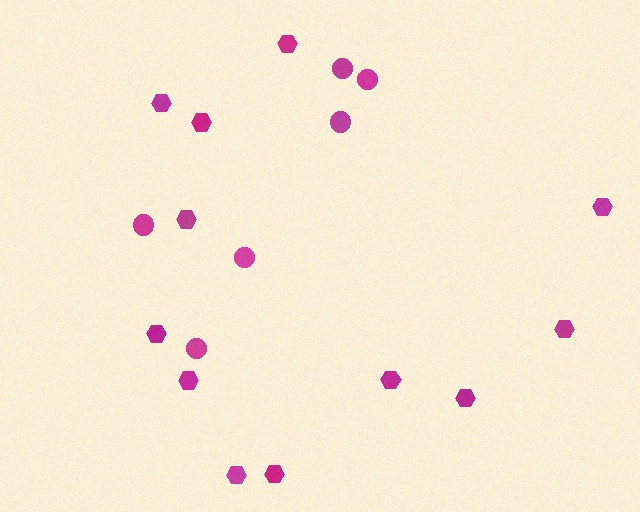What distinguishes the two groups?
There are 2 groups: one group of hexagons (12) and one group of circles (6).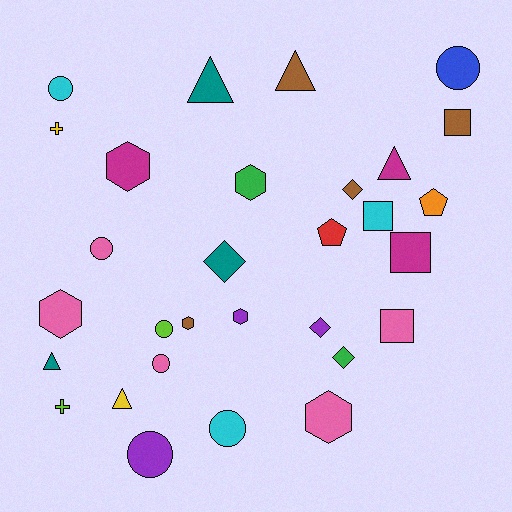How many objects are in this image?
There are 30 objects.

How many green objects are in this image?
There are 2 green objects.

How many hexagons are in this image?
There are 6 hexagons.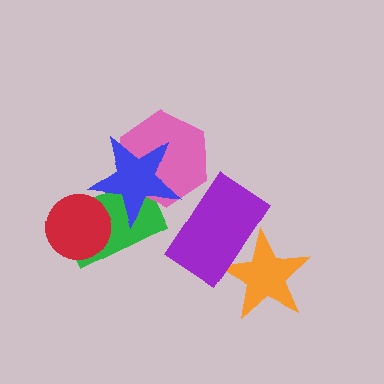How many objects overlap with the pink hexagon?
2 objects overlap with the pink hexagon.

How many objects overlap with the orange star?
1 object overlaps with the orange star.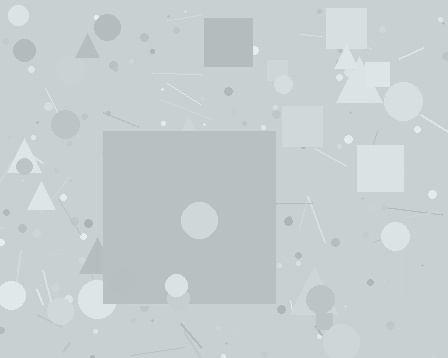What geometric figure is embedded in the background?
A square is embedded in the background.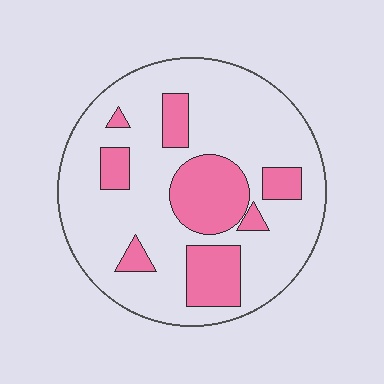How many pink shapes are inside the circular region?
8.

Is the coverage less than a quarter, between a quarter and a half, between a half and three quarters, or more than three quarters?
Between a quarter and a half.